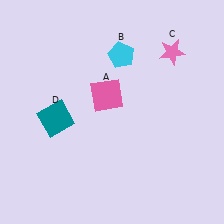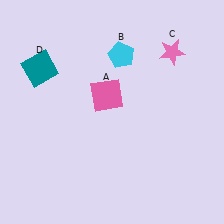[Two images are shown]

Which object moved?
The teal square (D) moved up.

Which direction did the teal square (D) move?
The teal square (D) moved up.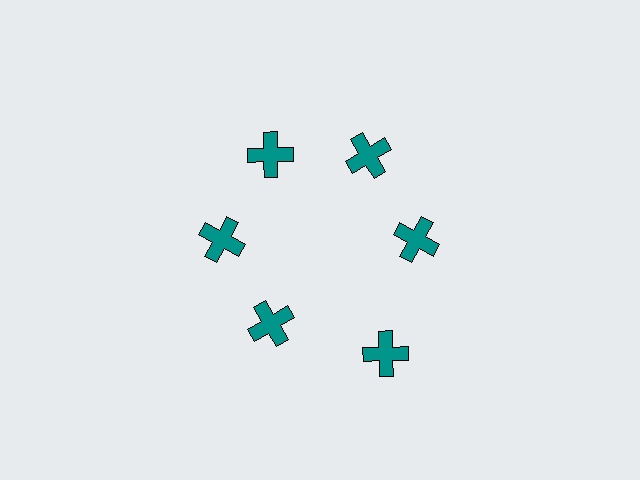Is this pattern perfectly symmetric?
No. The 6 teal crosses are arranged in a ring, but one element near the 5 o'clock position is pushed outward from the center, breaking the 6-fold rotational symmetry.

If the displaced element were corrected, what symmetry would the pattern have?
It would have 6-fold rotational symmetry — the pattern would map onto itself every 60 degrees.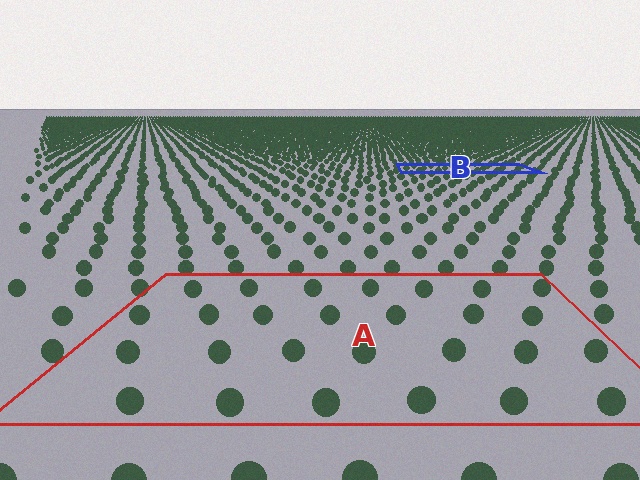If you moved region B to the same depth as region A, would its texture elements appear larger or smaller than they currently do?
They would appear larger. At a closer depth, the same texture elements are projected at a bigger on-screen size.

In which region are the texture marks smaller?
The texture marks are smaller in region B, because it is farther away.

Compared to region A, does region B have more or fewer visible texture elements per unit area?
Region B has more texture elements per unit area — they are packed more densely because it is farther away.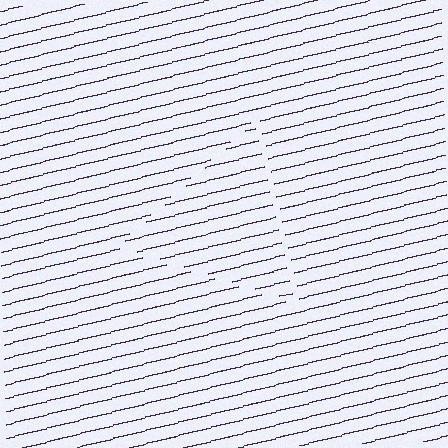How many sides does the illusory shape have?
3 sides — the line-ends trace a triangle.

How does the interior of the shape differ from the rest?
The interior of the shape contains the same grating, shifted by half a period — the contour is defined by the phase discontinuity where line-ends from the inner and outer gratings abut.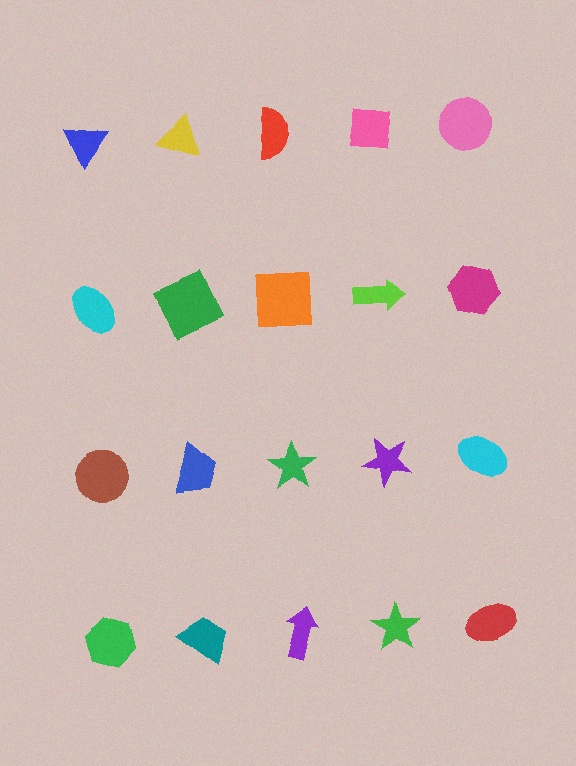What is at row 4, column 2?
A teal trapezoid.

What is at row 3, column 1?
A brown circle.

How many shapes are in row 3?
5 shapes.